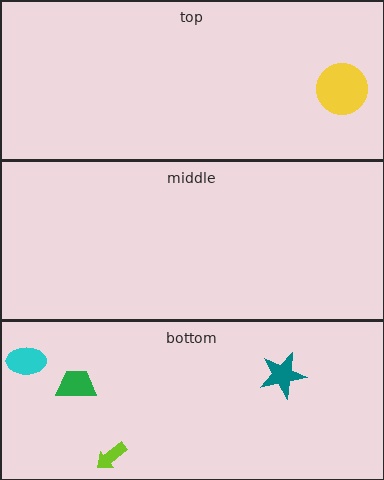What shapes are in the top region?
The yellow circle.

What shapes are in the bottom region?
The cyan ellipse, the lime arrow, the green trapezoid, the teal star.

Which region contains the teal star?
The bottom region.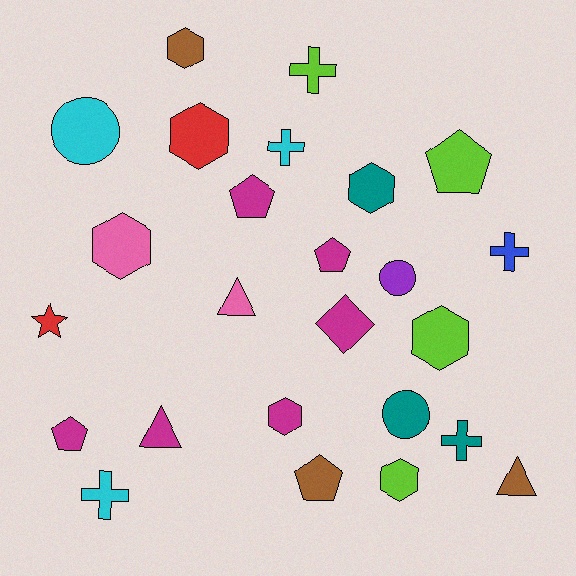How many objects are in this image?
There are 25 objects.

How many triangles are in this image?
There are 3 triangles.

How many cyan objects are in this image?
There are 3 cyan objects.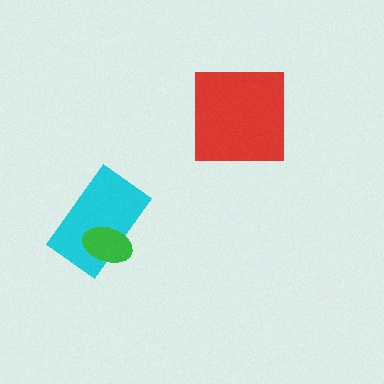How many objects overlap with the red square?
0 objects overlap with the red square.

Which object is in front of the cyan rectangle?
The green ellipse is in front of the cyan rectangle.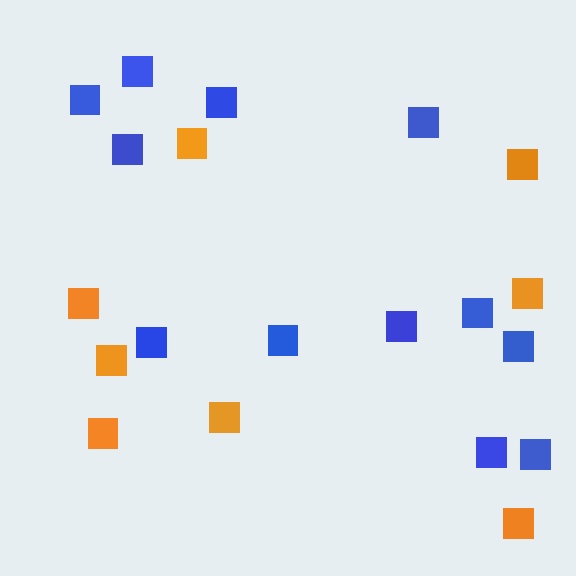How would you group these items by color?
There are 2 groups: one group of orange squares (8) and one group of blue squares (12).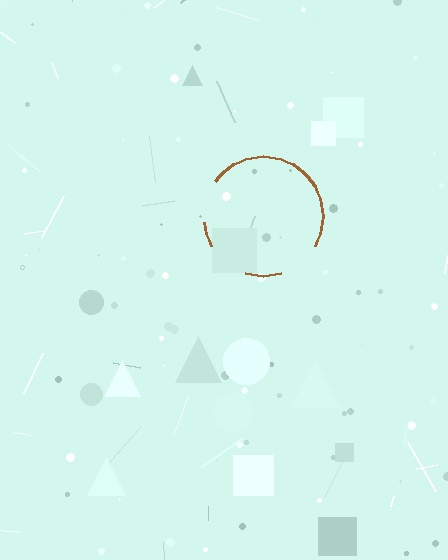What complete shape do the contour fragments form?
The contour fragments form a circle.